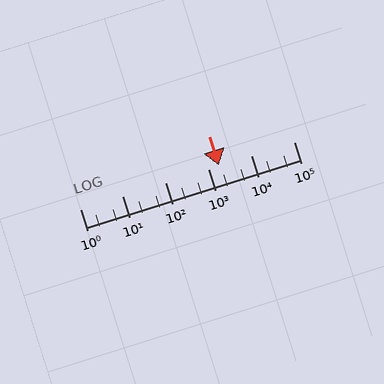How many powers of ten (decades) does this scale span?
The scale spans 5 decades, from 1 to 100000.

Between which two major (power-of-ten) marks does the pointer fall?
The pointer is between 1000 and 10000.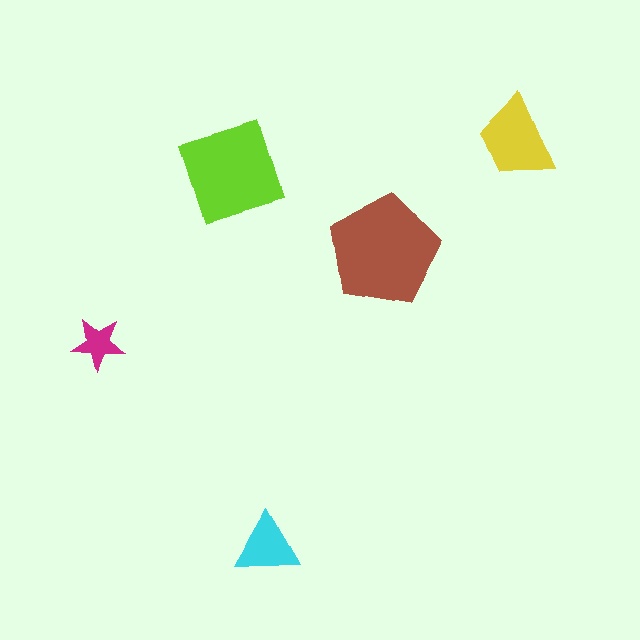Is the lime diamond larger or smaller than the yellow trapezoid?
Larger.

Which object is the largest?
The brown pentagon.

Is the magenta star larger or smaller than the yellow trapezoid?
Smaller.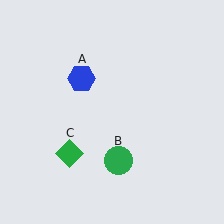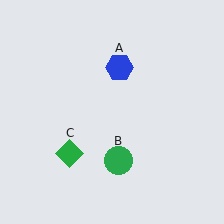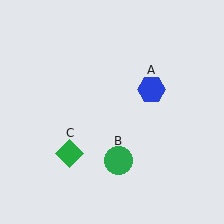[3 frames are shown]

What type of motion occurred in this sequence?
The blue hexagon (object A) rotated clockwise around the center of the scene.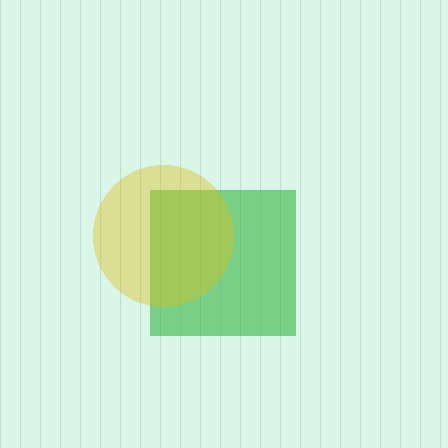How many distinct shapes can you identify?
There are 2 distinct shapes: a green square, a yellow circle.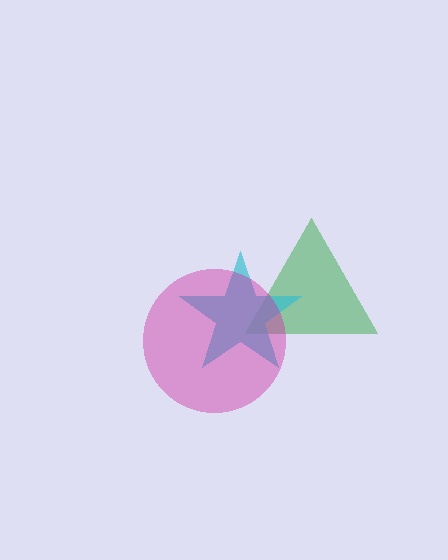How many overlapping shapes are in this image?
There are 3 overlapping shapes in the image.